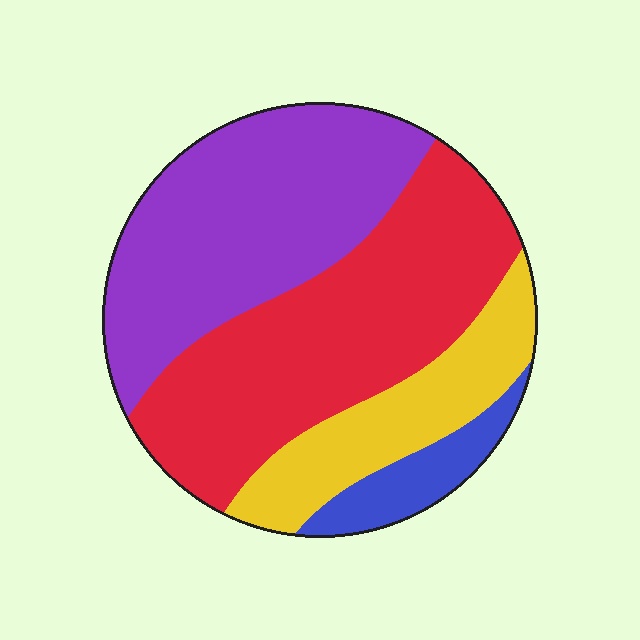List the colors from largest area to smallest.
From largest to smallest: red, purple, yellow, blue.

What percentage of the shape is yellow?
Yellow covers around 15% of the shape.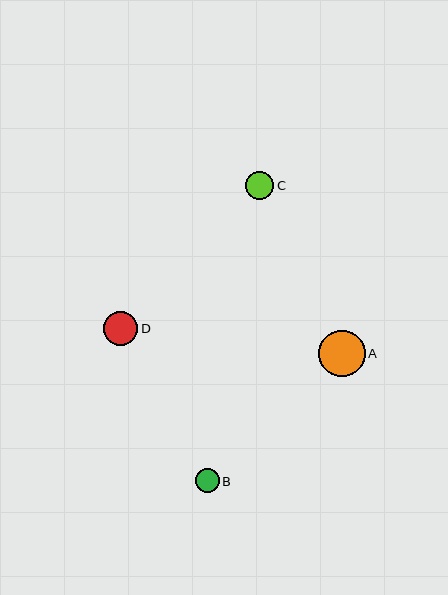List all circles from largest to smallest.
From largest to smallest: A, D, C, B.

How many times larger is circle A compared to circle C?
Circle A is approximately 1.7 times the size of circle C.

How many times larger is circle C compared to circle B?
Circle C is approximately 1.2 times the size of circle B.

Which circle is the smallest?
Circle B is the smallest with a size of approximately 24 pixels.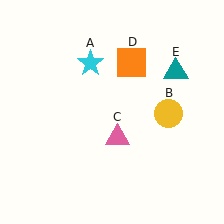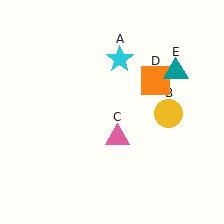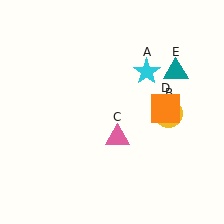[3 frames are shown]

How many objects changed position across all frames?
2 objects changed position: cyan star (object A), orange square (object D).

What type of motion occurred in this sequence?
The cyan star (object A), orange square (object D) rotated clockwise around the center of the scene.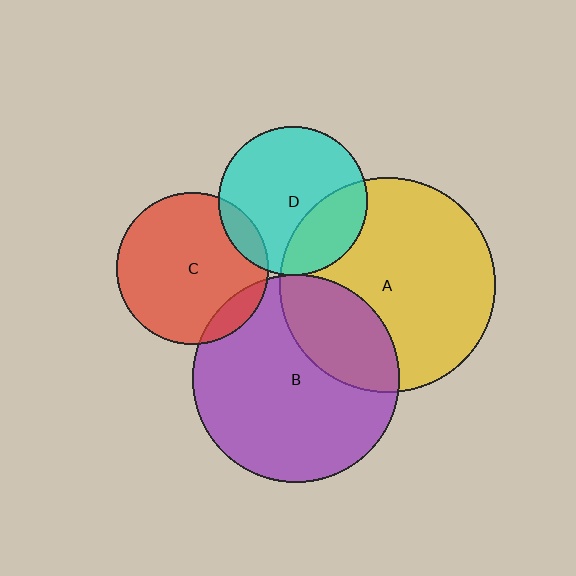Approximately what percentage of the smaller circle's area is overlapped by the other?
Approximately 5%.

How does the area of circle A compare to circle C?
Approximately 2.0 times.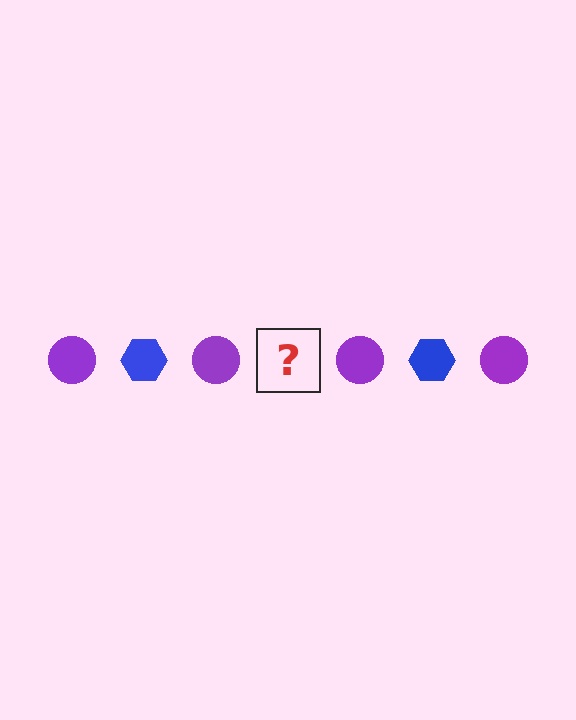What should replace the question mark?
The question mark should be replaced with a blue hexagon.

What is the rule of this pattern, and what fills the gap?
The rule is that the pattern alternates between purple circle and blue hexagon. The gap should be filled with a blue hexagon.